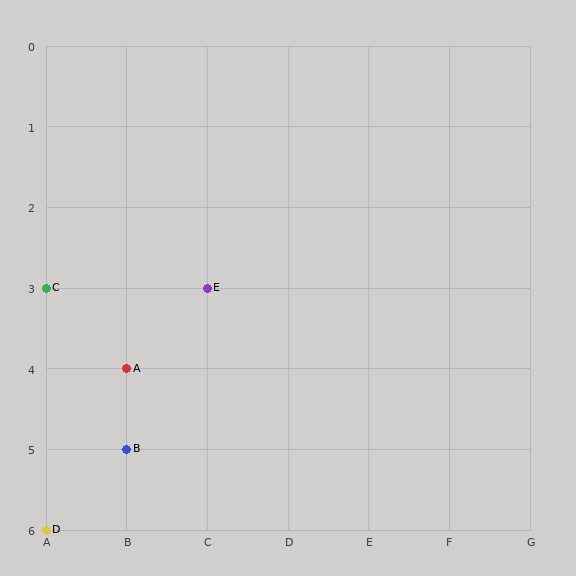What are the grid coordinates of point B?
Point B is at grid coordinates (B, 5).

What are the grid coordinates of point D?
Point D is at grid coordinates (A, 6).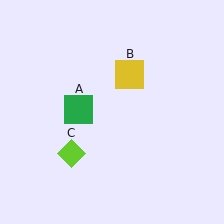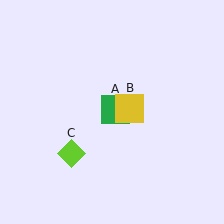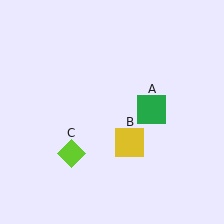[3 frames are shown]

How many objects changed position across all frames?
2 objects changed position: green square (object A), yellow square (object B).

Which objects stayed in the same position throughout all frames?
Lime diamond (object C) remained stationary.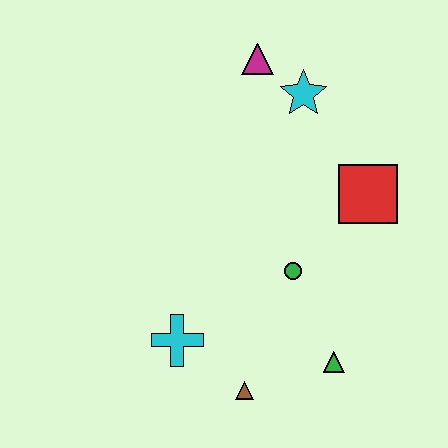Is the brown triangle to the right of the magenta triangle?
No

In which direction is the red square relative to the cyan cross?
The red square is to the right of the cyan cross.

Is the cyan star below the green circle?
No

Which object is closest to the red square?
The green circle is closest to the red square.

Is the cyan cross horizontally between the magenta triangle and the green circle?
No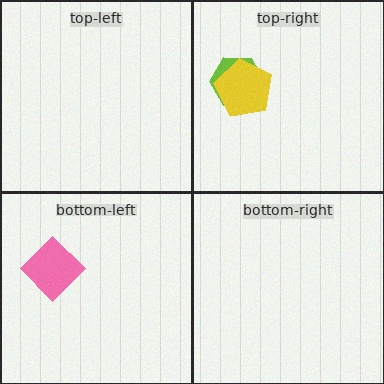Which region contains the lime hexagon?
The top-right region.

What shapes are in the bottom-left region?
The pink diamond.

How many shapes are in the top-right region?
2.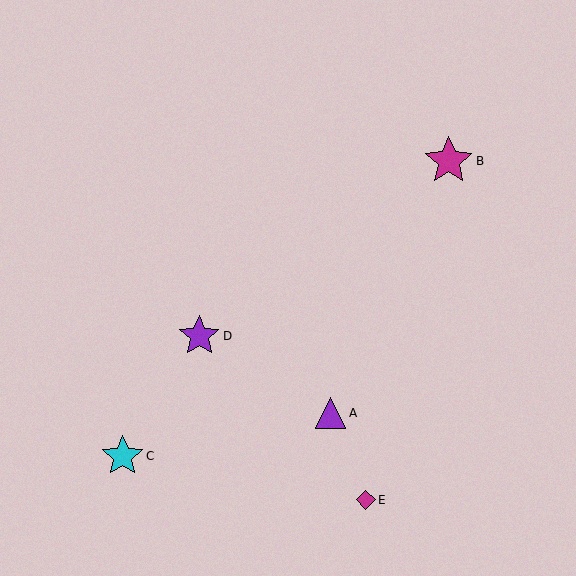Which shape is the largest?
The magenta star (labeled B) is the largest.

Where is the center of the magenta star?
The center of the magenta star is at (449, 161).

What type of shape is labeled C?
Shape C is a cyan star.